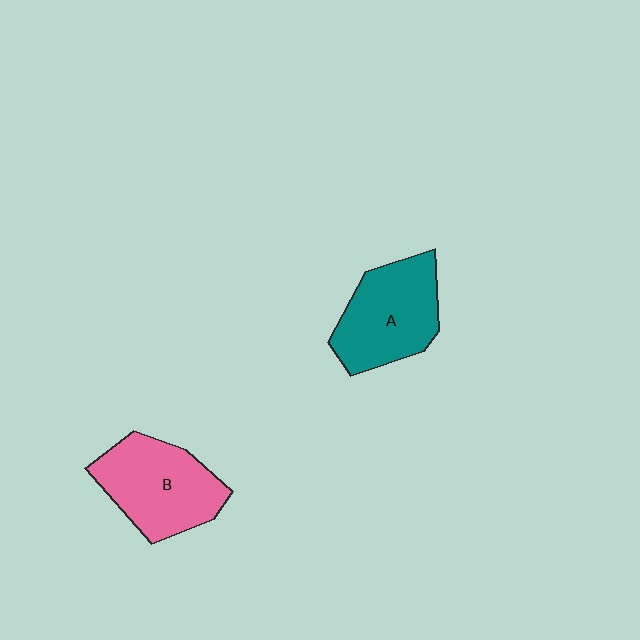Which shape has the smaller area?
Shape A (teal).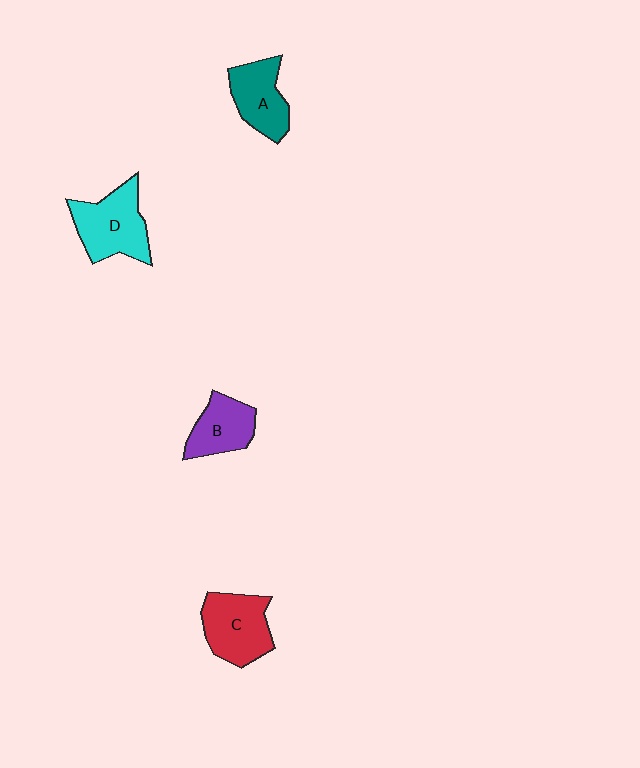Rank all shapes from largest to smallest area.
From largest to smallest: D (cyan), C (red), A (teal), B (purple).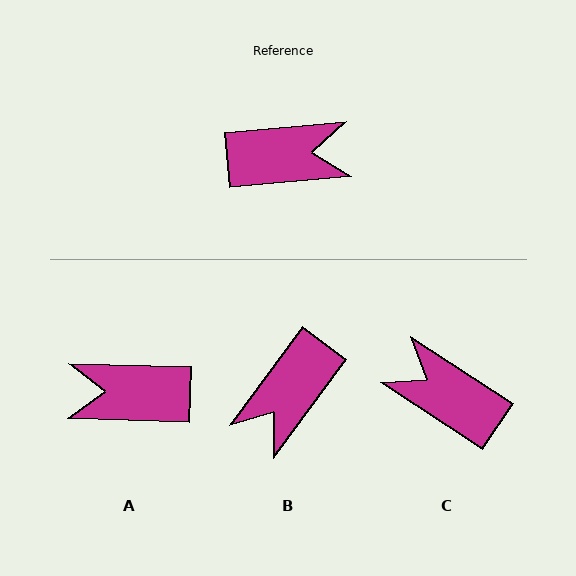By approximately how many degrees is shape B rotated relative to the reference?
Approximately 132 degrees clockwise.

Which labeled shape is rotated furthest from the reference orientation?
A, about 173 degrees away.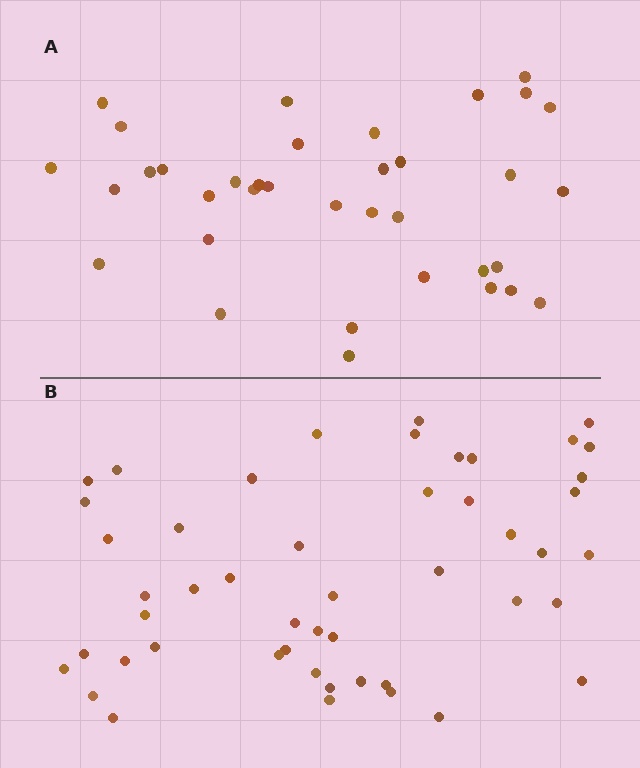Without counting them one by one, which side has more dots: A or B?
Region B (the bottom region) has more dots.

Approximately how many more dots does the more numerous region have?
Region B has approximately 15 more dots than region A.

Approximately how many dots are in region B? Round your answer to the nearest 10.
About 50 dots. (The exact count is 49, which rounds to 50.)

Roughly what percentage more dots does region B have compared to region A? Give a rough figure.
About 35% more.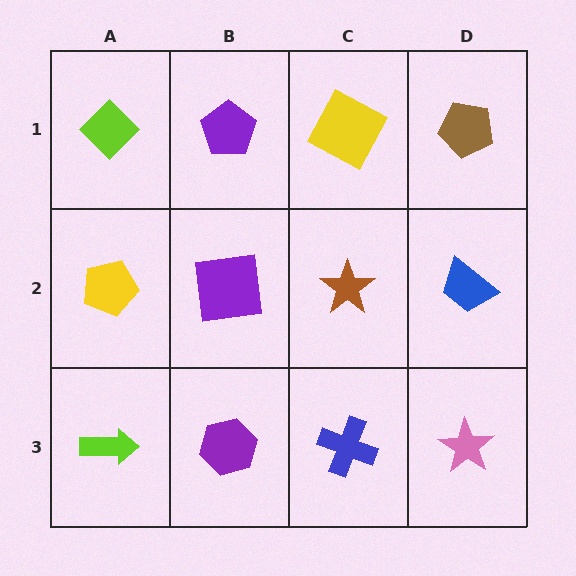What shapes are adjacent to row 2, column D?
A brown pentagon (row 1, column D), a pink star (row 3, column D), a brown star (row 2, column C).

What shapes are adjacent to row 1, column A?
A yellow pentagon (row 2, column A), a purple pentagon (row 1, column B).